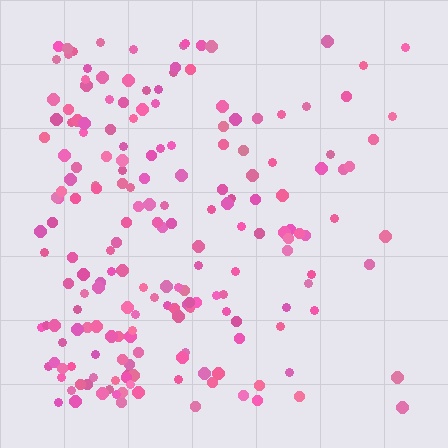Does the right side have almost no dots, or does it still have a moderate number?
Still a moderate number, just noticeably fewer than the left.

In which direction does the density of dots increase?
From right to left, with the left side densest.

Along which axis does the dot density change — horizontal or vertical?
Horizontal.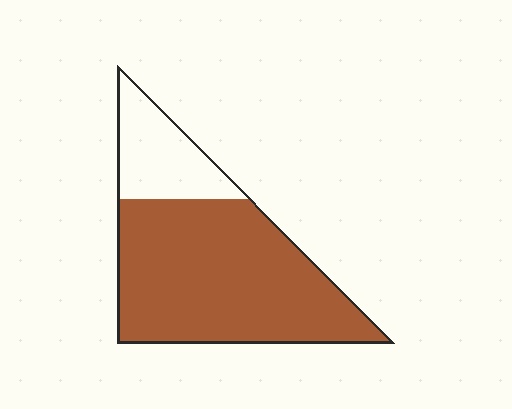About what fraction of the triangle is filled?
About three quarters (3/4).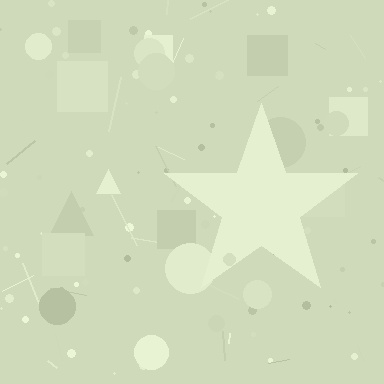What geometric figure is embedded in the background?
A star is embedded in the background.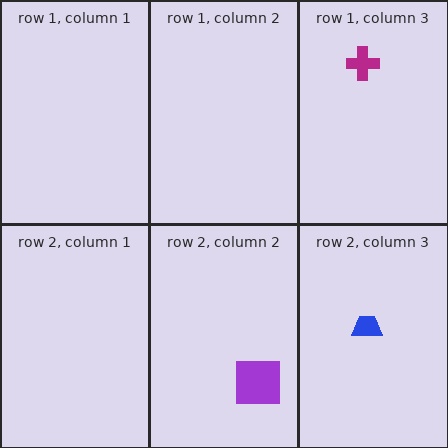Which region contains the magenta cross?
The row 1, column 3 region.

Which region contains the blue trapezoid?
The row 2, column 3 region.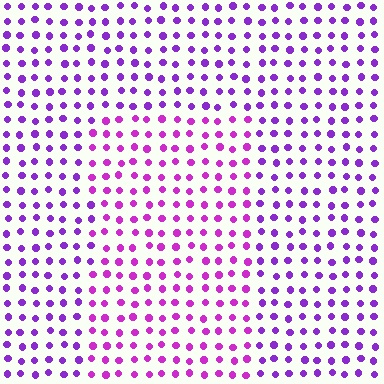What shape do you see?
I see a rectangle.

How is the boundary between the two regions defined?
The boundary is defined purely by a slight shift in hue (about 26 degrees). Spacing, size, and orientation are identical on both sides.